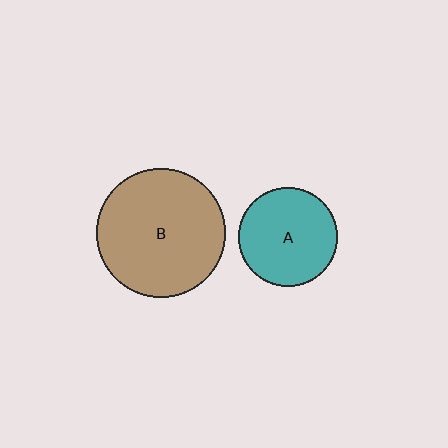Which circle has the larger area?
Circle B (brown).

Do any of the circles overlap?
No, none of the circles overlap.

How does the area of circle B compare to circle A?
Approximately 1.7 times.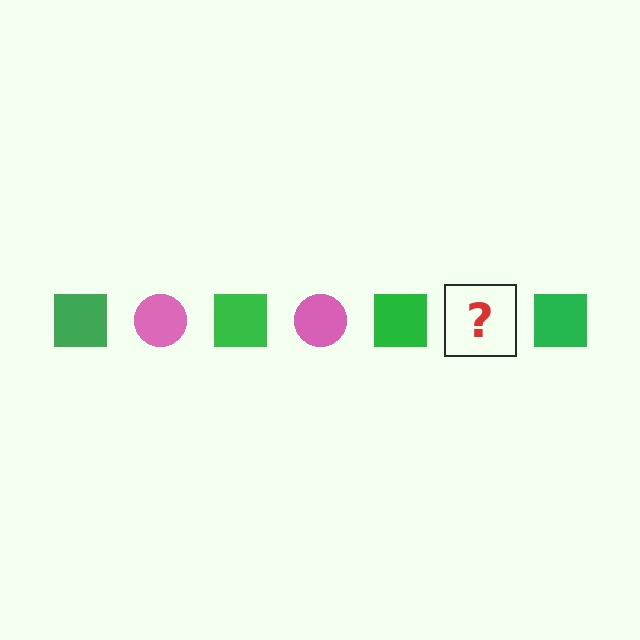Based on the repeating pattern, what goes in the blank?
The blank should be a pink circle.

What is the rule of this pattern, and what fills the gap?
The rule is that the pattern alternates between green square and pink circle. The gap should be filled with a pink circle.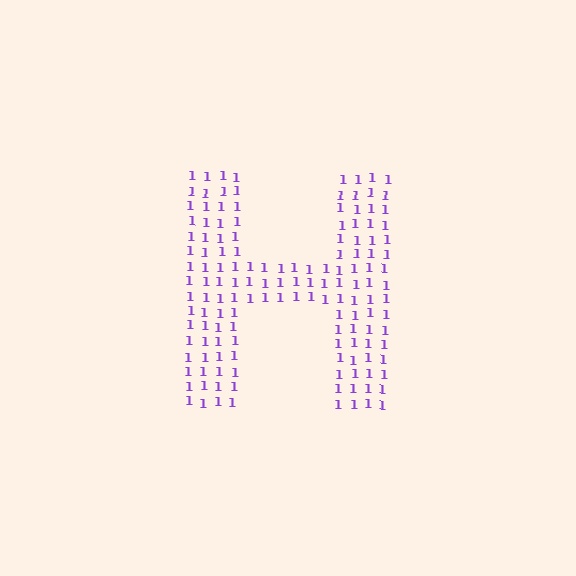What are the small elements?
The small elements are digit 1's.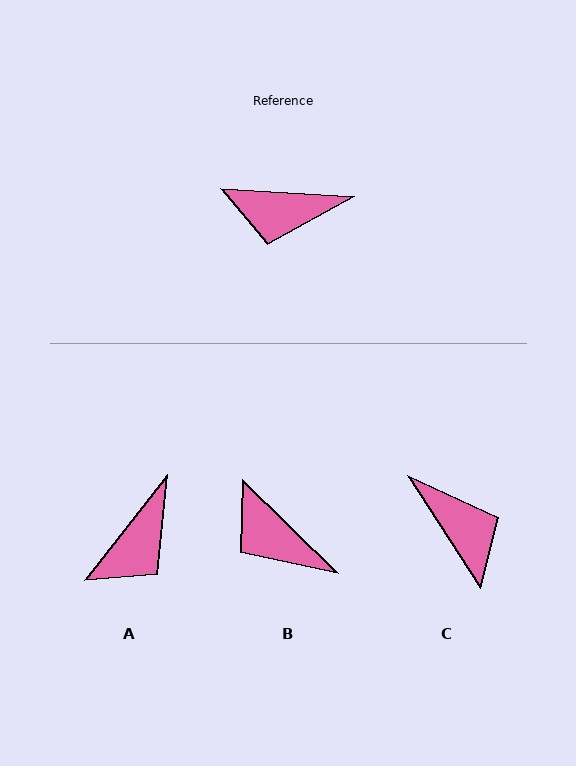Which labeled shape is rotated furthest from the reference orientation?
C, about 126 degrees away.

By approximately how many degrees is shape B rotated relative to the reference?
Approximately 41 degrees clockwise.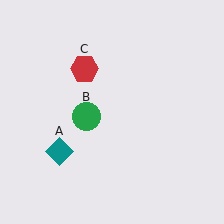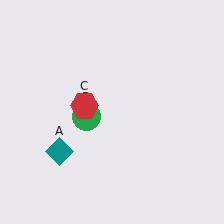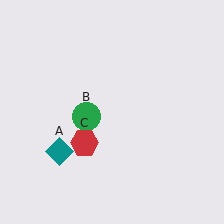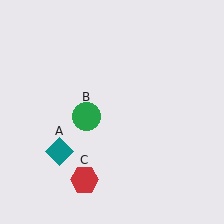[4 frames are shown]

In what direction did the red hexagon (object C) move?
The red hexagon (object C) moved down.